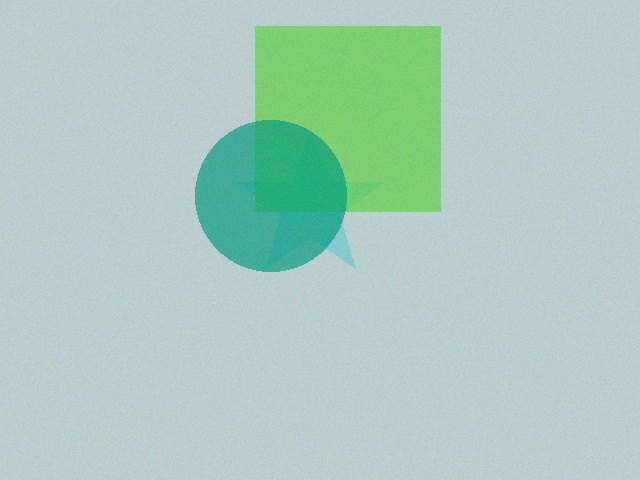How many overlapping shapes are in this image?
There are 3 overlapping shapes in the image.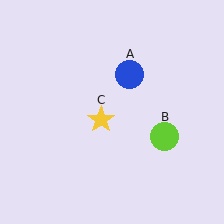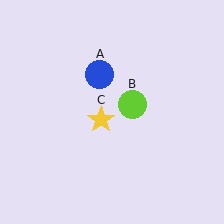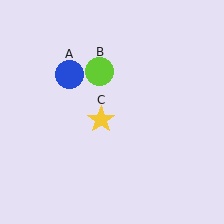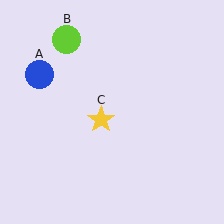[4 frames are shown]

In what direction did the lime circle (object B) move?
The lime circle (object B) moved up and to the left.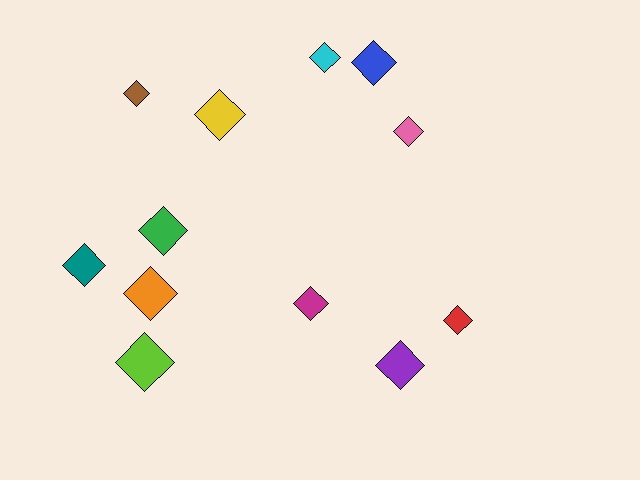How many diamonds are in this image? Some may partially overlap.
There are 12 diamonds.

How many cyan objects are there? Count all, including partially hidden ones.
There is 1 cyan object.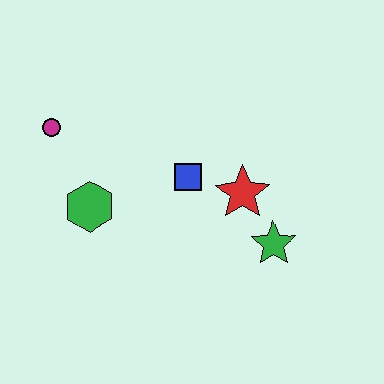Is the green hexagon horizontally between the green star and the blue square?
No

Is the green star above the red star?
No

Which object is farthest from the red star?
The magenta circle is farthest from the red star.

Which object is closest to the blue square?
The red star is closest to the blue square.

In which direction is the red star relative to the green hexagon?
The red star is to the right of the green hexagon.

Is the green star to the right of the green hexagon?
Yes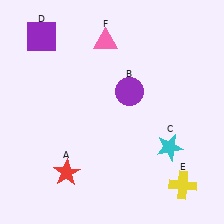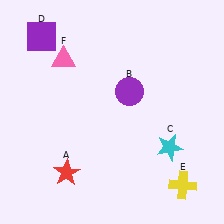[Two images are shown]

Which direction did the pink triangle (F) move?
The pink triangle (F) moved left.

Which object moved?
The pink triangle (F) moved left.